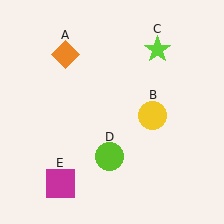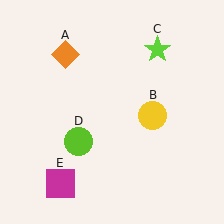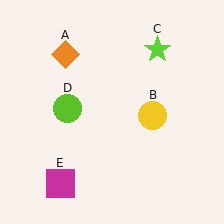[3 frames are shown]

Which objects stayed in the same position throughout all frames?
Orange diamond (object A) and yellow circle (object B) and lime star (object C) and magenta square (object E) remained stationary.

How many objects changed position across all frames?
1 object changed position: lime circle (object D).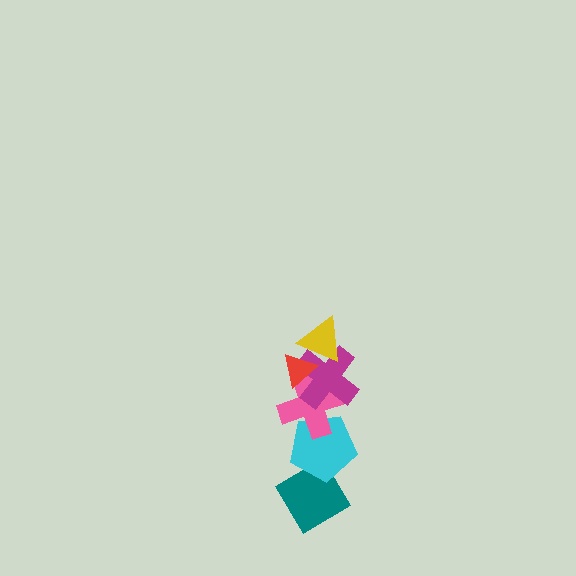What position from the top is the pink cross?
The pink cross is 4th from the top.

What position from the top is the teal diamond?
The teal diamond is 6th from the top.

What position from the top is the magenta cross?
The magenta cross is 3rd from the top.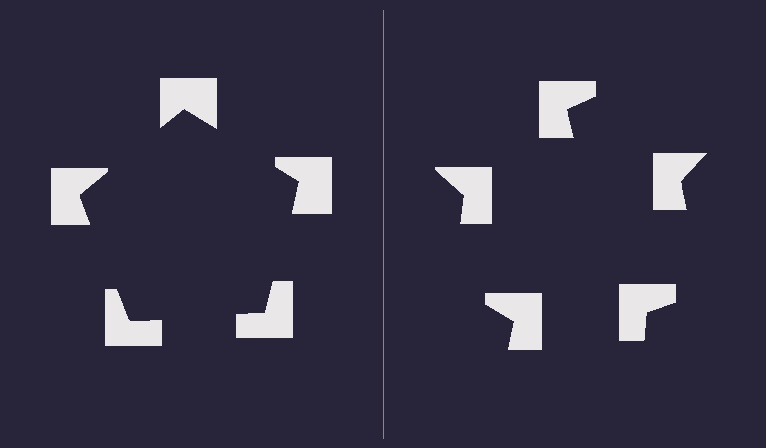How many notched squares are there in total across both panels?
10 — 5 on each side.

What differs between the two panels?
The notched squares are positioned identically on both sides; only the wedge orientations differ. On the left they align to a pentagon; on the right they are misaligned.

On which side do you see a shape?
An illusory pentagon appears on the left side. On the right side the wedge cuts are rotated, so no coherent shape forms.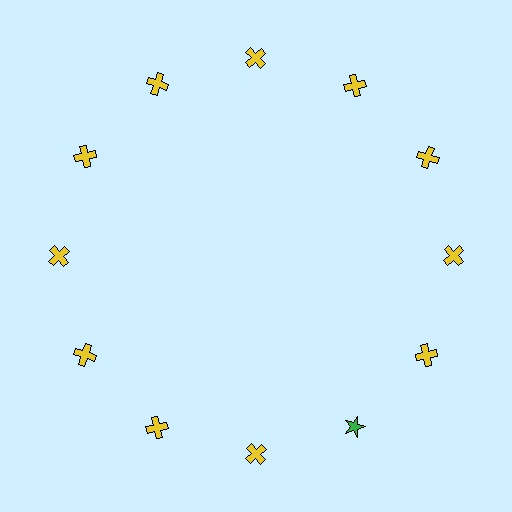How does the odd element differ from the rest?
It differs in both color (green instead of yellow) and shape (star instead of cross).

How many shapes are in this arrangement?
There are 12 shapes arranged in a ring pattern.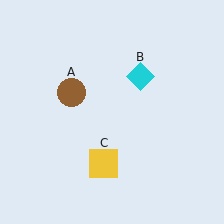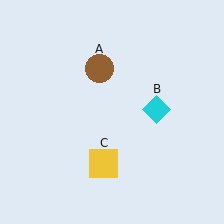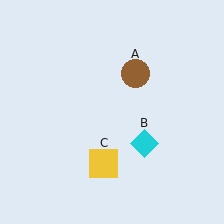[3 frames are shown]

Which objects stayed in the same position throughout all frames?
Yellow square (object C) remained stationary.